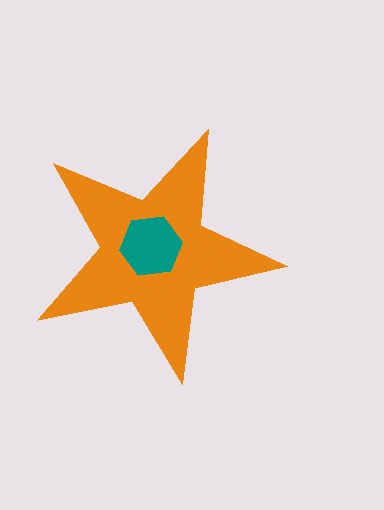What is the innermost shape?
The teal hexagon.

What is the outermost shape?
The orange star.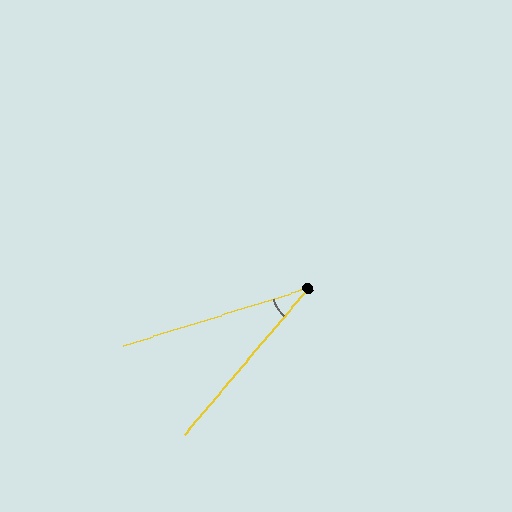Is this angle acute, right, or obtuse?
It is acute.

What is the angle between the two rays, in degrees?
Approximately 32 degrees.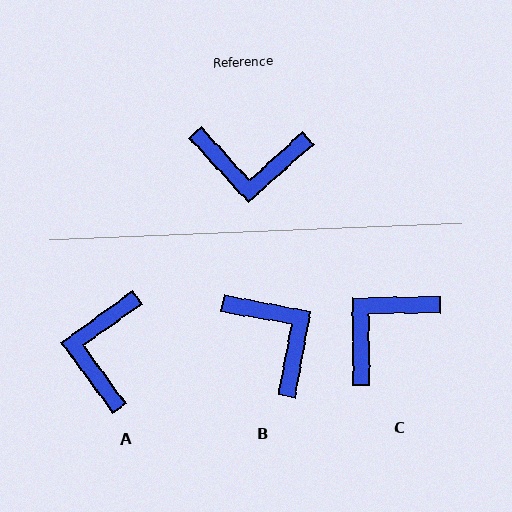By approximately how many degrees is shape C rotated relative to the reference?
Approximately 132 degrees clockwise.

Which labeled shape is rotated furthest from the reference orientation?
C, about 132 degrees away.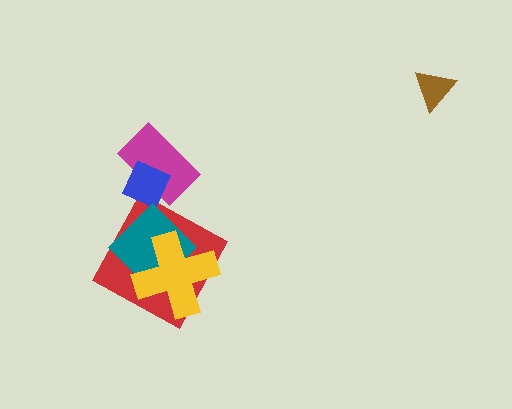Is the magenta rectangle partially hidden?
Yes, it is partially covered by another shape.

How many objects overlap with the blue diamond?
1 object overlaps with the blue diamond.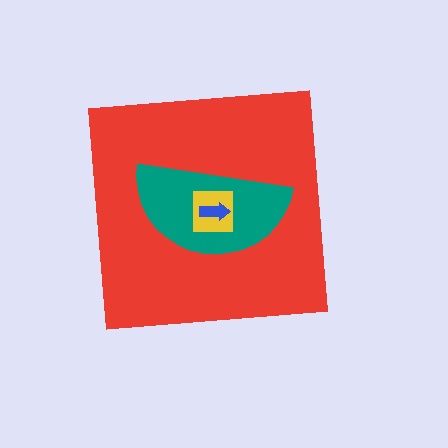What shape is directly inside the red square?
The teal semicircle.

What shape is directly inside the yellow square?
The blue arrow.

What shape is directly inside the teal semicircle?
The yellow square.